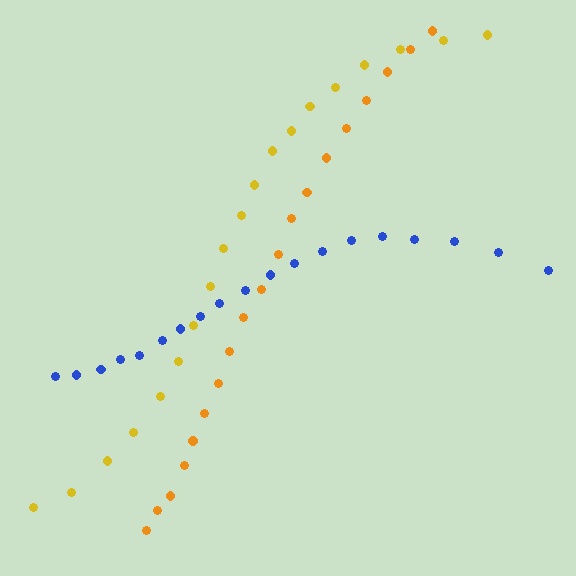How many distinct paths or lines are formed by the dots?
There are 3 distinct paths.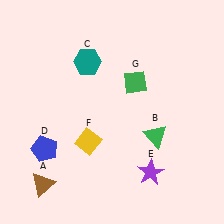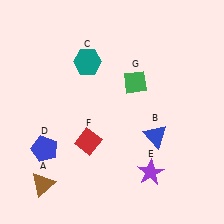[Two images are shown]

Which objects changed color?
B changed from green to blue. F changed from yellow to red.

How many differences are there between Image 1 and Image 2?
There are 2 differences between the two images.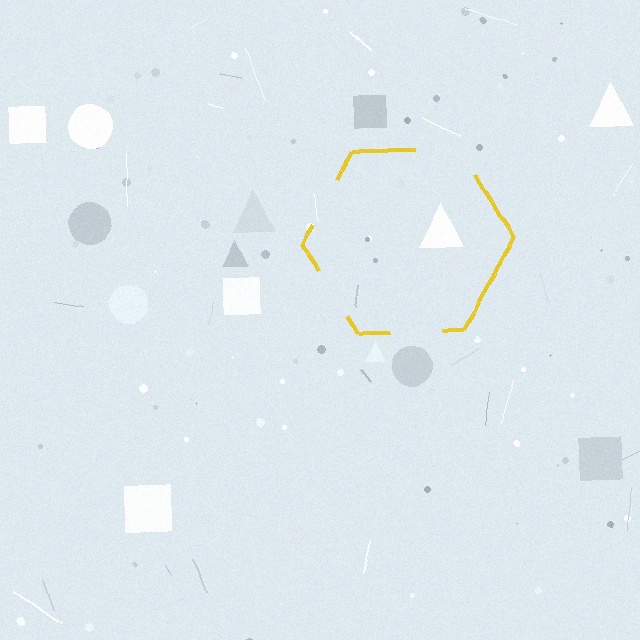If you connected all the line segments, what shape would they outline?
They would outline a hexagon.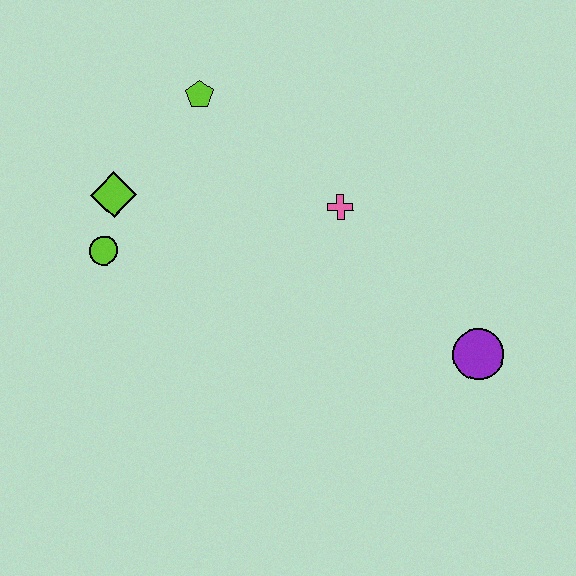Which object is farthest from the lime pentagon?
The purple circle is farthest from the lime pentagon.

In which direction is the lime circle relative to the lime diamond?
The lime circle is below the lime diamond.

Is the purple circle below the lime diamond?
Yes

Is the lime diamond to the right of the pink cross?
No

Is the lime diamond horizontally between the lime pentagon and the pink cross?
No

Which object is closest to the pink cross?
The lime pentagon is closest to the pink cross.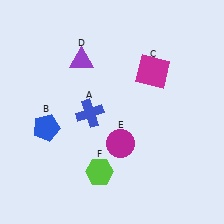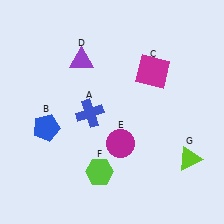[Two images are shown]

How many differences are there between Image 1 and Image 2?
There is 1 difference between the two images.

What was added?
A lime triangle (G) was added in Image 2.